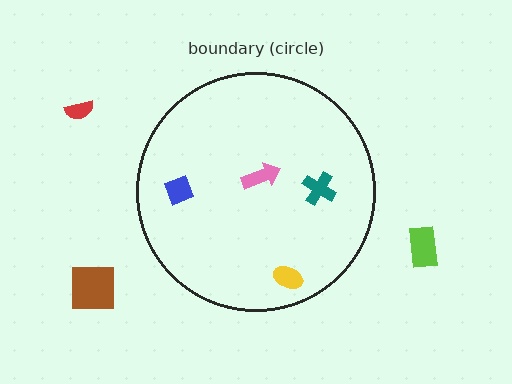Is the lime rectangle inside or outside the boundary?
Outside.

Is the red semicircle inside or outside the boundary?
Outside.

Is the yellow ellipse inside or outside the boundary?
Inside.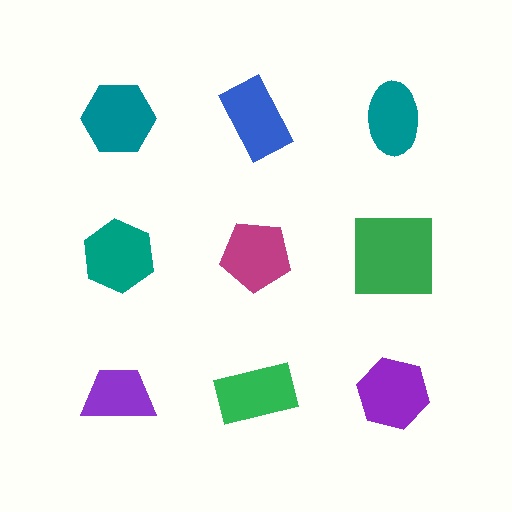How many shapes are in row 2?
3 shapes.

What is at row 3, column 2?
A green rectangle.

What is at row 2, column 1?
A teal hexagon.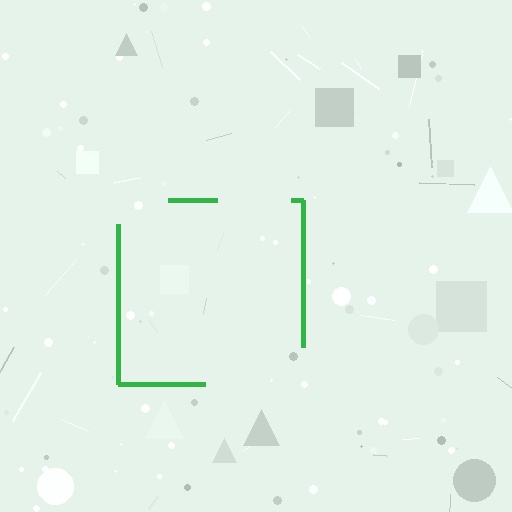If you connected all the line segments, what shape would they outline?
They would outline a square.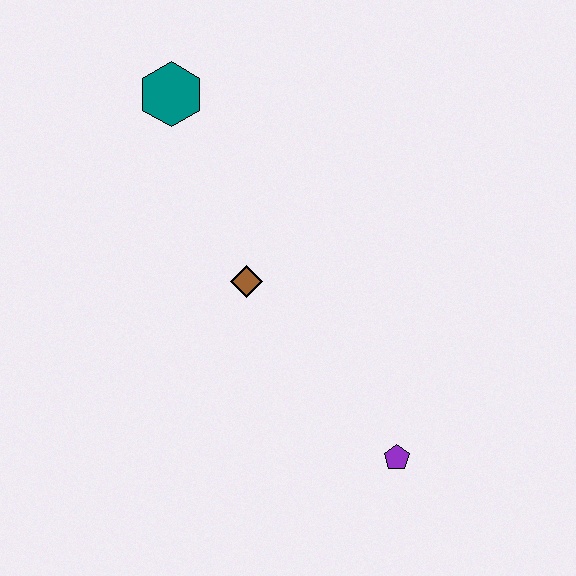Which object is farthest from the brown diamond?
The purple pentagon is farthest from the brown diamond.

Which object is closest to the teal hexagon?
The brown diamond is closest to the teal hexagon.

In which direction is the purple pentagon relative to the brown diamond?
The purple pentagon is below the brown diamond.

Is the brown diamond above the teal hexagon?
No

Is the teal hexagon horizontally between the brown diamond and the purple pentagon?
No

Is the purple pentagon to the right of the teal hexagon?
Yes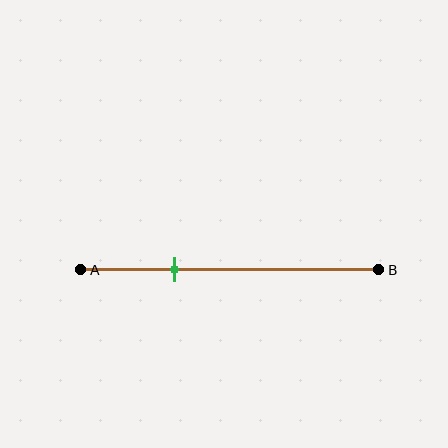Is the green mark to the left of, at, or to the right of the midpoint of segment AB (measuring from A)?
The green mark is to the left of the midpoint of segment AB.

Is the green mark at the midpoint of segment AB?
No, the mark is at about 30% from A, not at the 50% midpoint.